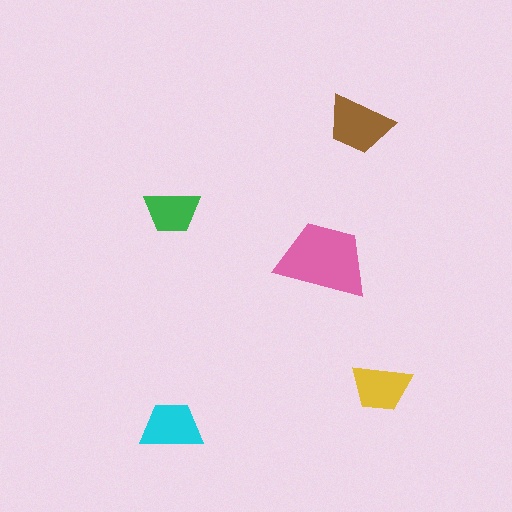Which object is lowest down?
The cyan trapezoid is bottommost.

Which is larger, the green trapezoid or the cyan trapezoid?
The cyan one.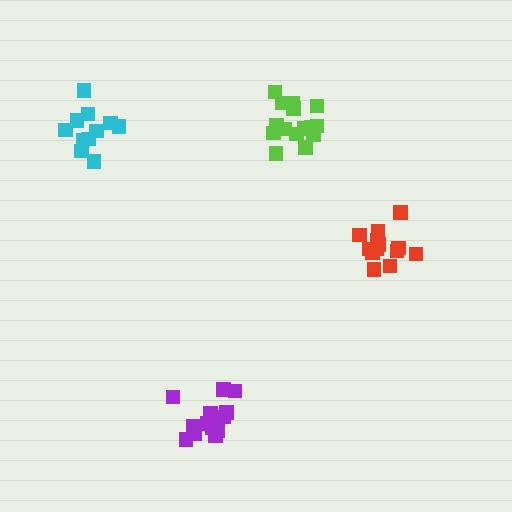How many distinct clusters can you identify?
There are 4 distinct clusters.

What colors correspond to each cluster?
The clusters are colored: red, purple, lime, cyan.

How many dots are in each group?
Group 1: 13 dots, Group 2: 14 dots, Group 3: 15 dots, Group 4: 11 dots (53 total).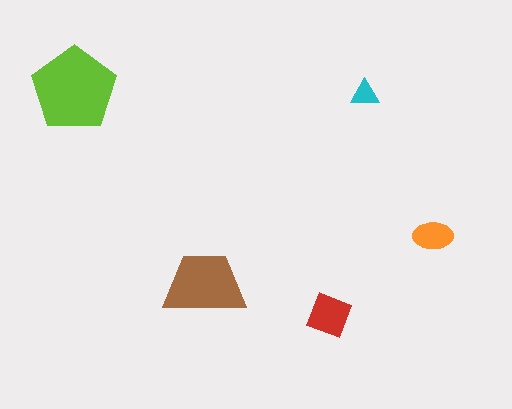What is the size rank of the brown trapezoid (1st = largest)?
2nd.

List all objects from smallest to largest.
The cyan triangle, the orange ellipse, the red diamond, the brown trapezoid, the lime pentagon.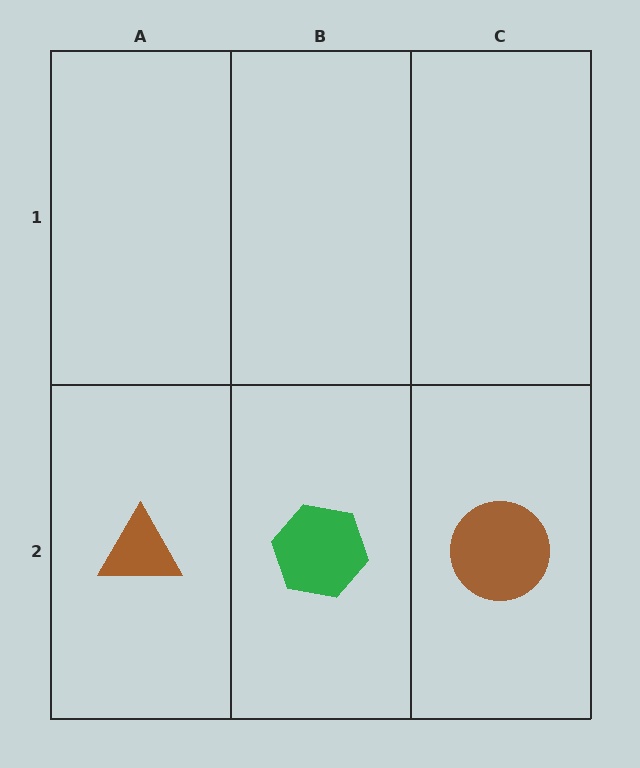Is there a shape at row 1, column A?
No, that cell is empty.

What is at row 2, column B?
A green hexagon.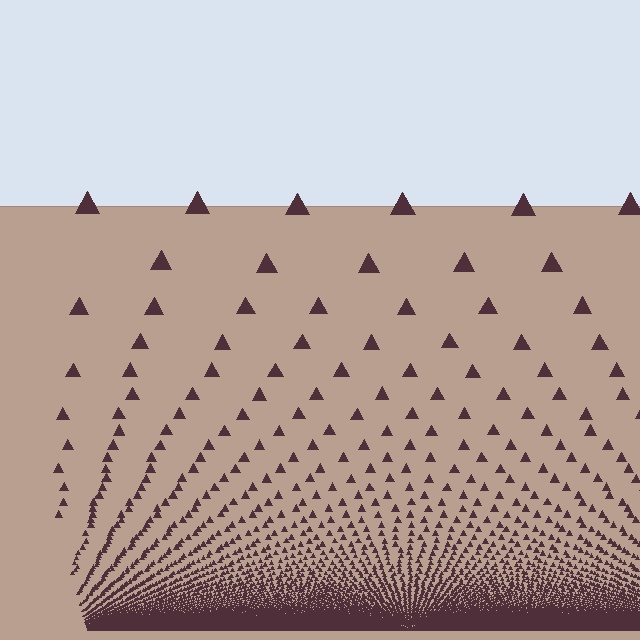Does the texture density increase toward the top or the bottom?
Density increases toward the bottom.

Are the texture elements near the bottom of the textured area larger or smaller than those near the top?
Smaller. The gradient is inverted — elements near the bottom are smaller and denser.